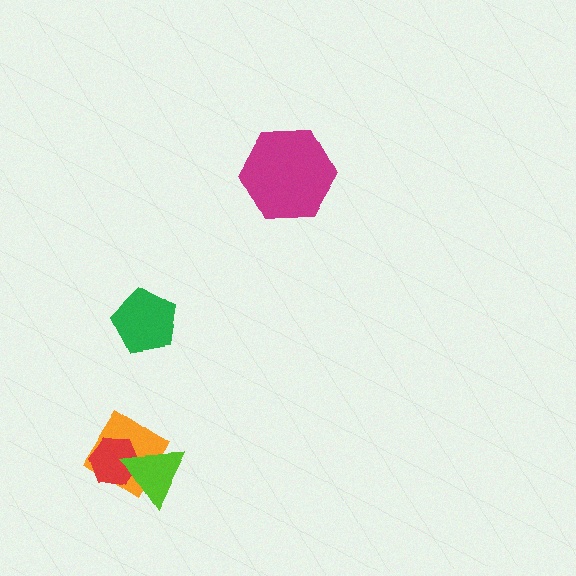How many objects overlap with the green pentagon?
0 objects overlap with the green pentagon.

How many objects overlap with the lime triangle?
2 objects overlap with the lime triangle.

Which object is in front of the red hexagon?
The lime triangle is in front of the red hexagon.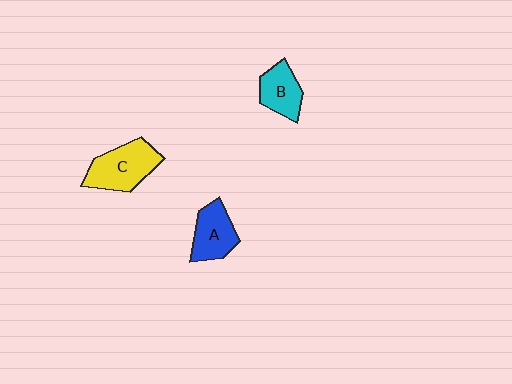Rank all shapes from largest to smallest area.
From largest to smallest: C (yellow), A (blue), B (cyan).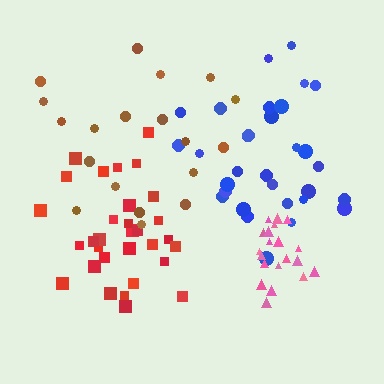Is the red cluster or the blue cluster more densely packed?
Red.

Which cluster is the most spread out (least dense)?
Brown.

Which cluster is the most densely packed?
Pink.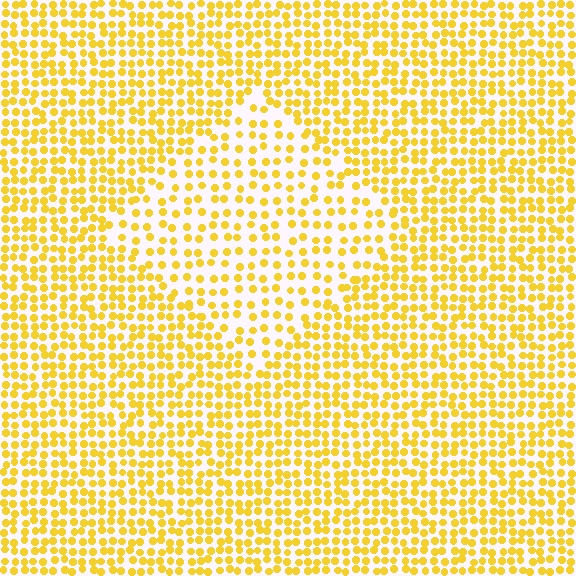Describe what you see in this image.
The image contains small yellow elements arranged at two different densities. A diamond-shaped region is visible where the elements are less densely packed than the surrounding area.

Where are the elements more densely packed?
The elements are more densely packed outside the diamond boundary.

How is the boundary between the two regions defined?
The boundary is defined by a change in element density (approximately 1.8x ratio). All elements are the same color, size, and shape.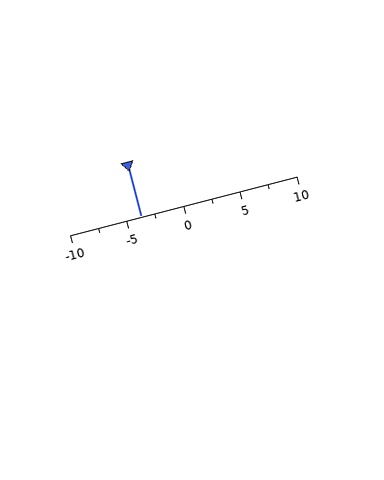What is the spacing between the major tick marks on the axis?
The major ticks are spaced 5 apart.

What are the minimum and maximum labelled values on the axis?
The axis runs from -10 to 10.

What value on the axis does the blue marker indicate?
The marker indicates approximately -3.8.